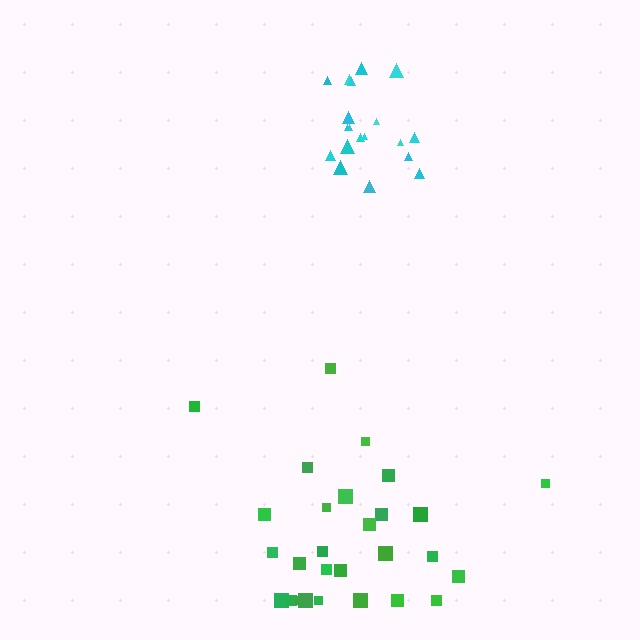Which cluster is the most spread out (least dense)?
Green.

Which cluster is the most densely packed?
Cyan.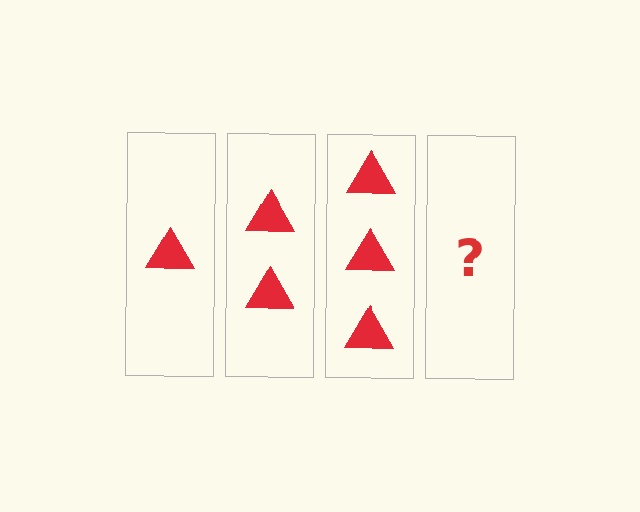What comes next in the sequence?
The next element should be 4 triangles.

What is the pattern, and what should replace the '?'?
The pattern is that each step adds one more triangle. The '?' should be 4 triangles.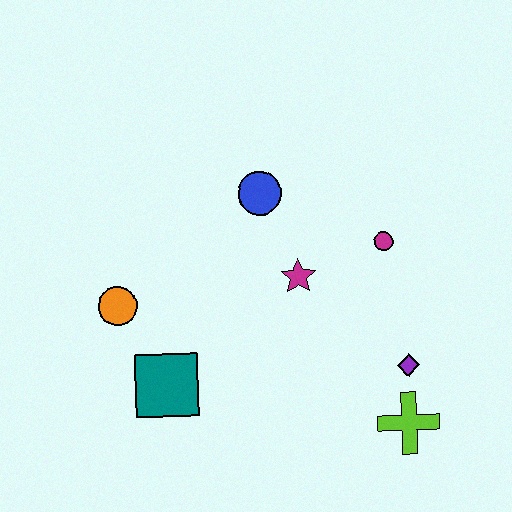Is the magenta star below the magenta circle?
Yes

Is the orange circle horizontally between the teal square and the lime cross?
No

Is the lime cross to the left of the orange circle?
No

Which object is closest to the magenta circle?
The magenta star is closest to the magenta circle.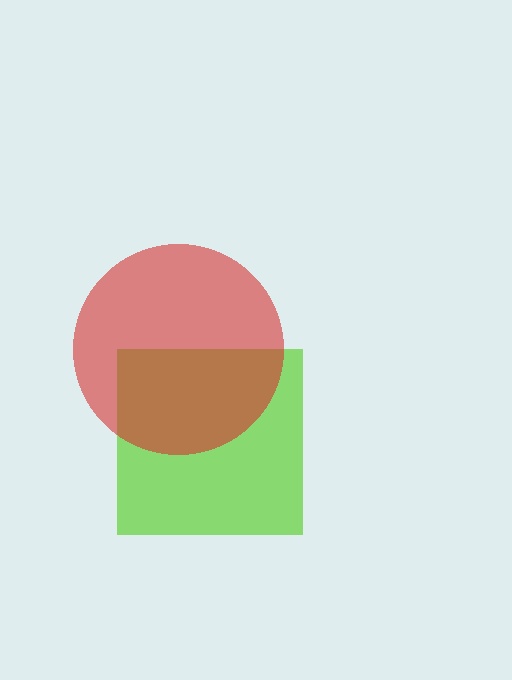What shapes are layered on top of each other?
The layered shapes are: a lime square, a red circle.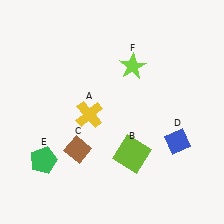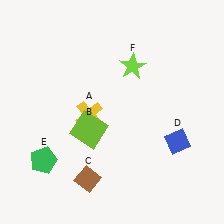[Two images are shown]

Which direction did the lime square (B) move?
The lime square (B) moved left.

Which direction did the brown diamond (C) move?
The brown diamond (C) moved down.